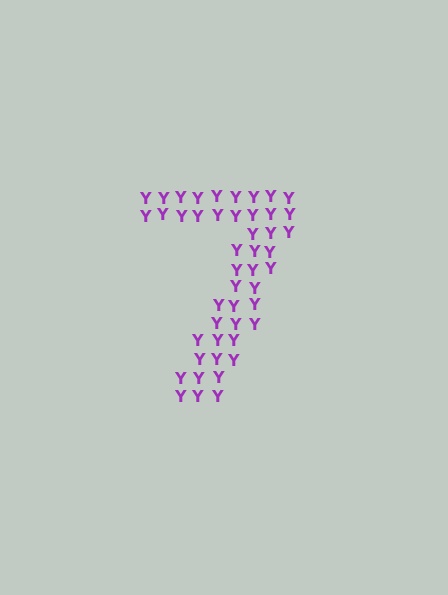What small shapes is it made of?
It is made of small letter Y's.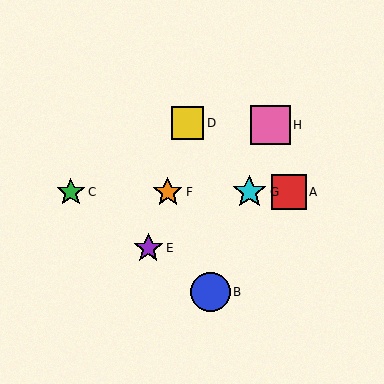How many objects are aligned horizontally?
4 objects (A, C, F, G) are aligned horizontally.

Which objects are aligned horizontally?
Objects A, C, F, G are aligned horizontally.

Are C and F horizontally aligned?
Yes, both are at y≈192.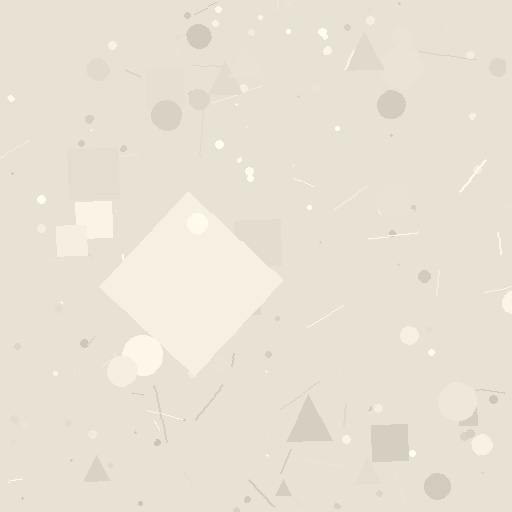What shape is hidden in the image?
A diamond is hidden in the image.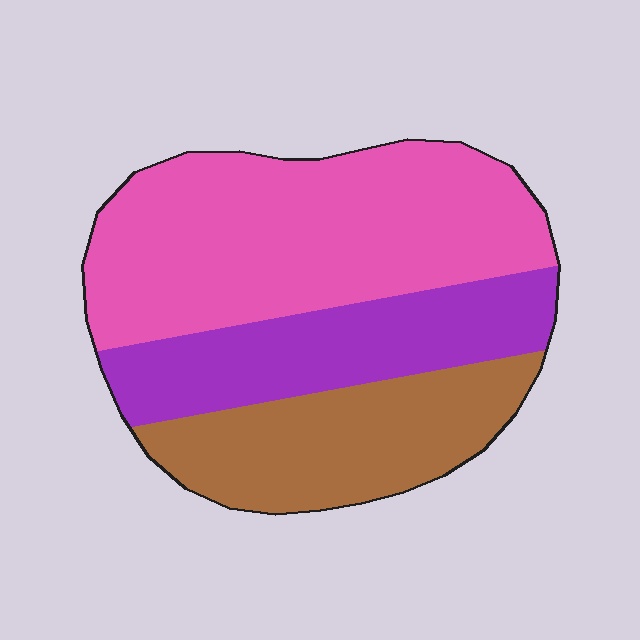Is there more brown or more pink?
Pink.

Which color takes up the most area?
Pink, at roughly 50%.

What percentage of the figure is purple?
Purple takes up about one quarter (1/4) of the figure.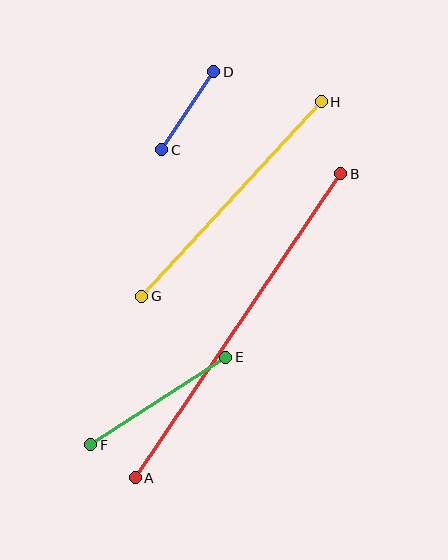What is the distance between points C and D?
The distance is approximately 94 pixels.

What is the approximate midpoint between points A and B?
The midpoint is at approximately (238, 326) pixels.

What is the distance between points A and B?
The distance is approximately 367 pixels.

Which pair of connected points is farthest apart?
Points A and B are farthest apart.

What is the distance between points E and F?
The distance is approximately 161 pixels.